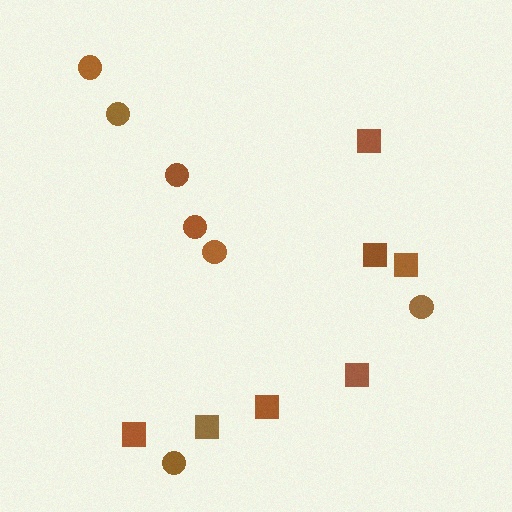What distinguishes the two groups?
There are 2 groups: one group of squares (7) and one group of circles (7).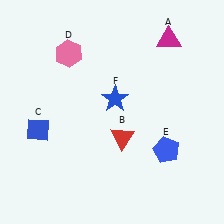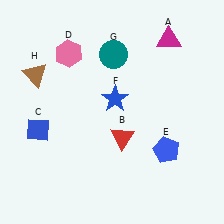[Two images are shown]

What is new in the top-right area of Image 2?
A teal circle (G) was added in the top-right area of Image 2.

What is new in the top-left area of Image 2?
A brown triangle (H) was added in the top-left area of Image 2.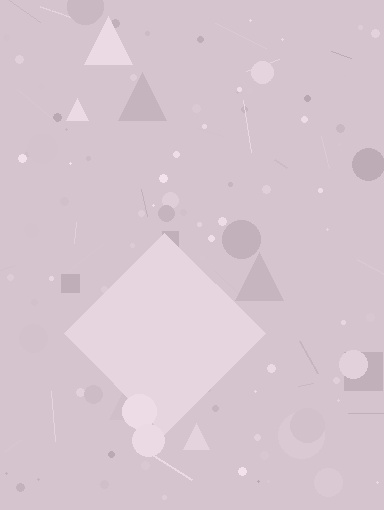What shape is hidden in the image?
A diamond is hidden in the image.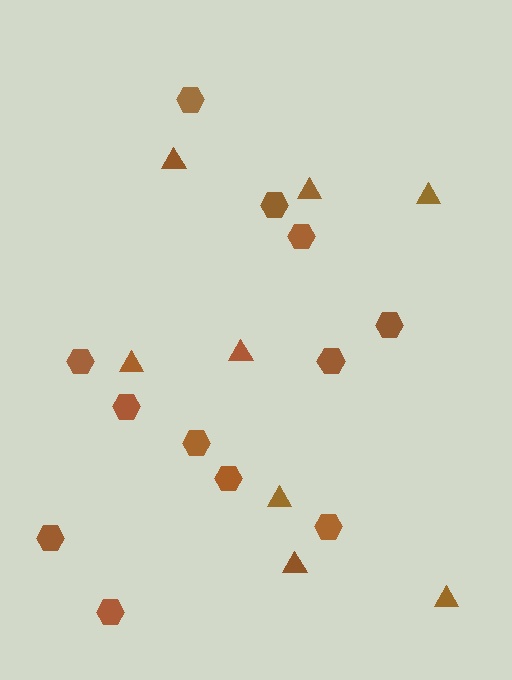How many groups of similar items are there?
There are 2 groups: one group of triangles (8) and one group of hexagons (12).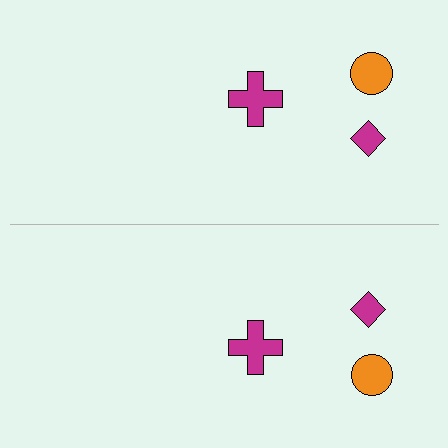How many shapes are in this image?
There are 6 shapes in this image.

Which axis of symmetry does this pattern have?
The pattern has a horizontal axis of symmetry running through the center of the image.